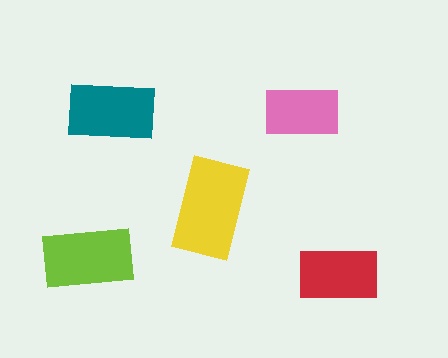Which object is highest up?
The teal rectangle is topmost.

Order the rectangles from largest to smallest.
the yellow one, the lime one, the teal one, the red one, the pink one.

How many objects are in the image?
There are 5 objects in the image.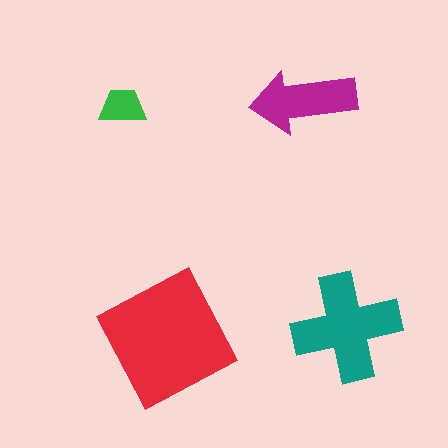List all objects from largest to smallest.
The red square, the teal cross, the magenta arrow, the green trapezoid.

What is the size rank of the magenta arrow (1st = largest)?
3rd.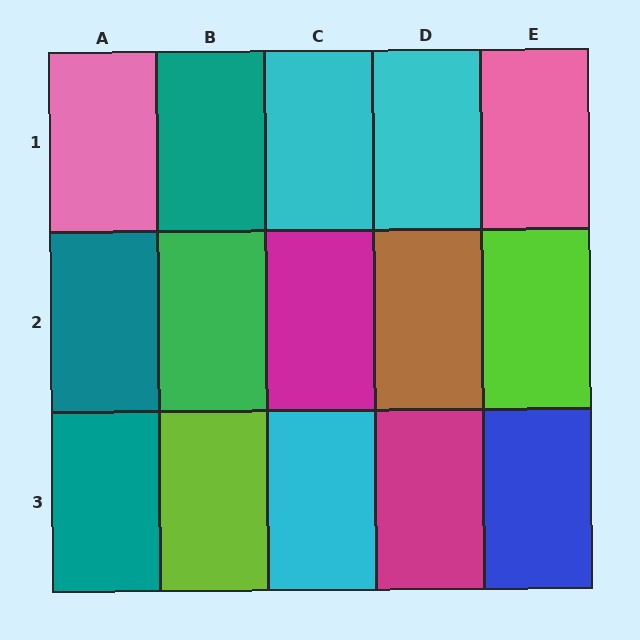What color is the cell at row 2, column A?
Teal.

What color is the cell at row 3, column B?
Lime.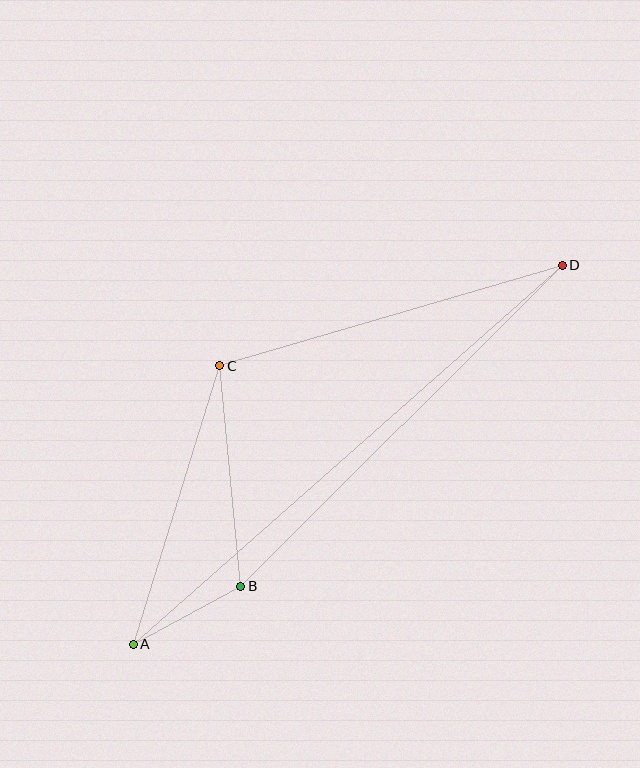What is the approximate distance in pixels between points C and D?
The distance between C and D is approximately 357 pixels.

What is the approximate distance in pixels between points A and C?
The distance between A and C is approximately 291 pixels.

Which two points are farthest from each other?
Points A and D are farthest from each other.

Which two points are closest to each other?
Points A and B are closest to each other.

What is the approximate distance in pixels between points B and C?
The distance between B and C is approximately 222 pixels.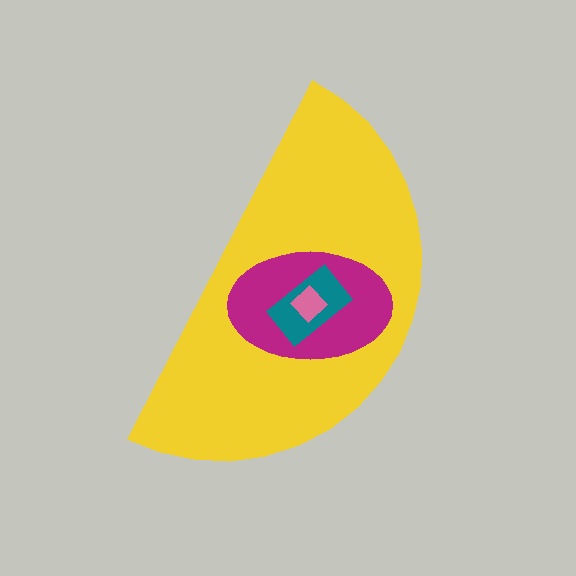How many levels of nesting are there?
4.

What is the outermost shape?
The yellow semicircle.